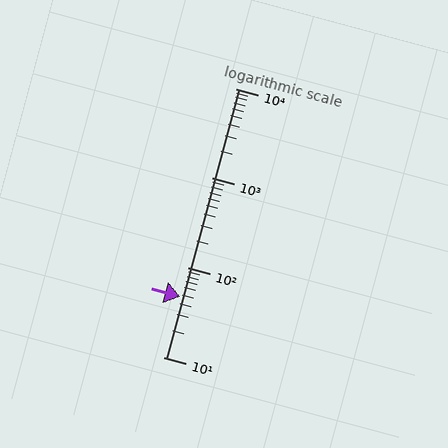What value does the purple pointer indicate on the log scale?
The pointer indicates approximately 47.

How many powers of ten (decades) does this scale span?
The scale spans 3 decades, from 10 to 10000.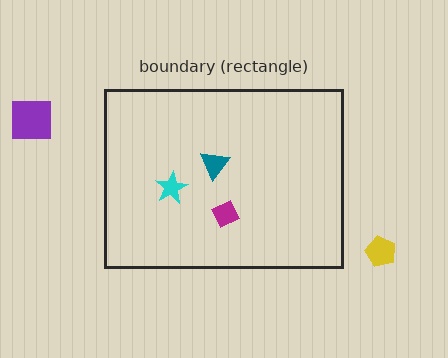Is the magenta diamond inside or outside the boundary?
Inside.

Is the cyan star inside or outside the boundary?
Inside.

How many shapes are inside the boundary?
3 inside, 2 outside.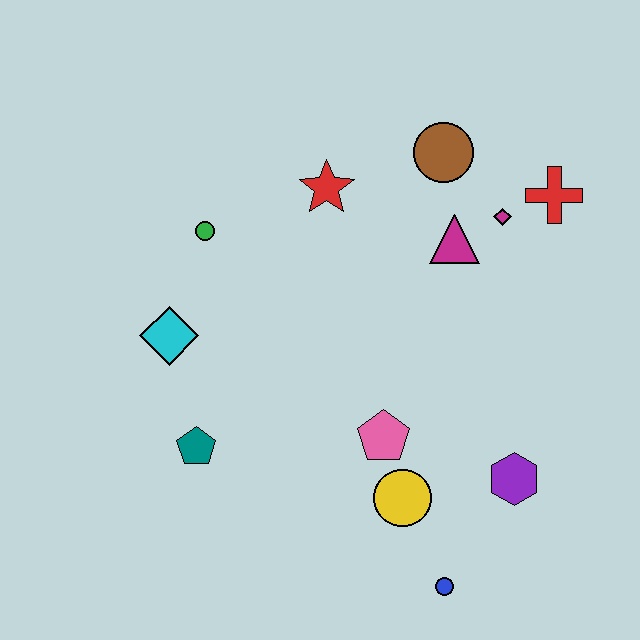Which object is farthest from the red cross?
The teal pentagon is farthest from the red cross.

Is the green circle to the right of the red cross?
No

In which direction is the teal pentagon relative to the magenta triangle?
The teal pentagon is to the left of the magenta triangle.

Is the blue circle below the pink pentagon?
Yes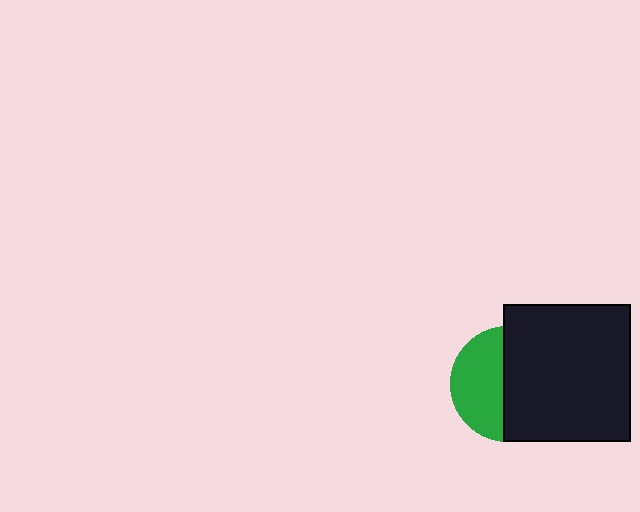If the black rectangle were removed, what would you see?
You would see the complete green circle.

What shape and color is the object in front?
The object in front is a black rectangle.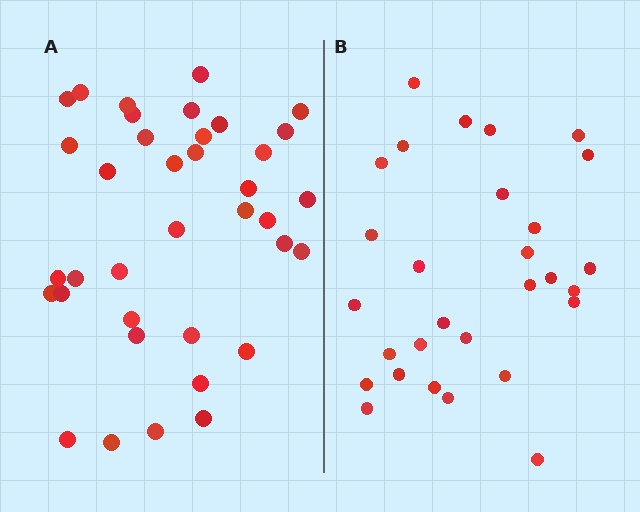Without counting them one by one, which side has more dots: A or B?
Region A (the left region) has more dots.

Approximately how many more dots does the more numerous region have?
Region A has roughly 8 or so more dots than region B.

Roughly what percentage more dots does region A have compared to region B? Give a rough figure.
About 30% more.